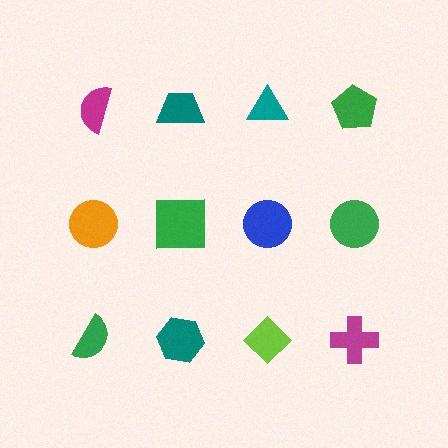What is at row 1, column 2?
A teal trapezoid.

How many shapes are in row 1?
4 shapes.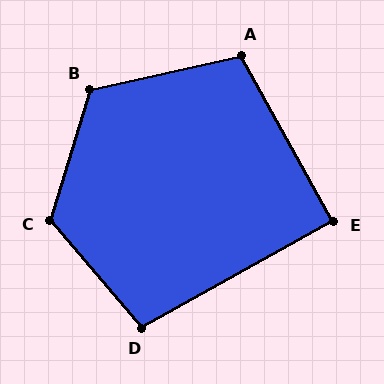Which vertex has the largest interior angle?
C, at approximately 123 degrees.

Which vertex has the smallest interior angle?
E, at approximately 90 degrees.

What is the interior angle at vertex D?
Approximately 102 degrees (obtuse).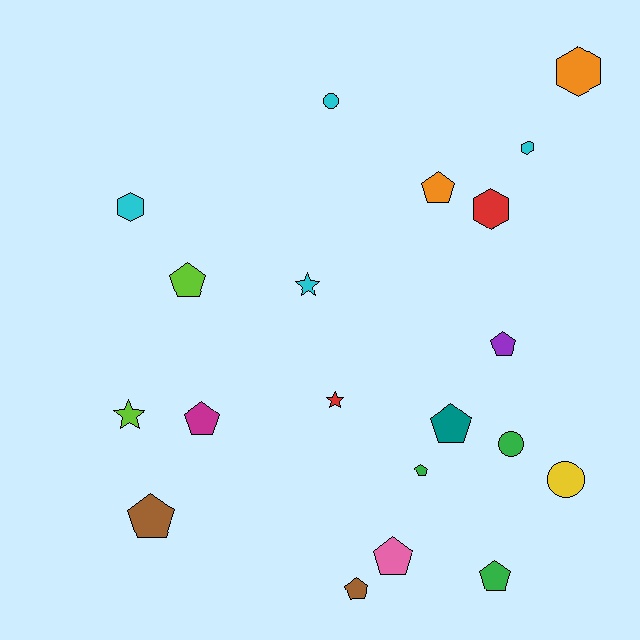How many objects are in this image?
There are 20 objects.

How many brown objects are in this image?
There are 2 brown objects.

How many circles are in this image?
There are 3 circles.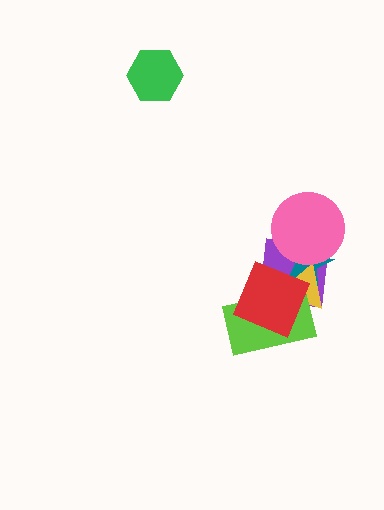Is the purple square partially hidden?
Yes, it is partially covered by another shape.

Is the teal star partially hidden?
Yes, it is partially covered by another shape.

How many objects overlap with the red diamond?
4 objects overlap with the red diamond.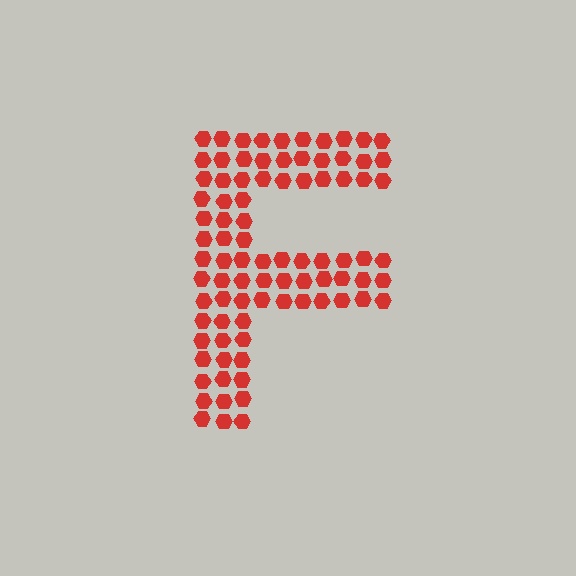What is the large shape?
The large shape is the letter F.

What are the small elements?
The small elements are hexagons.